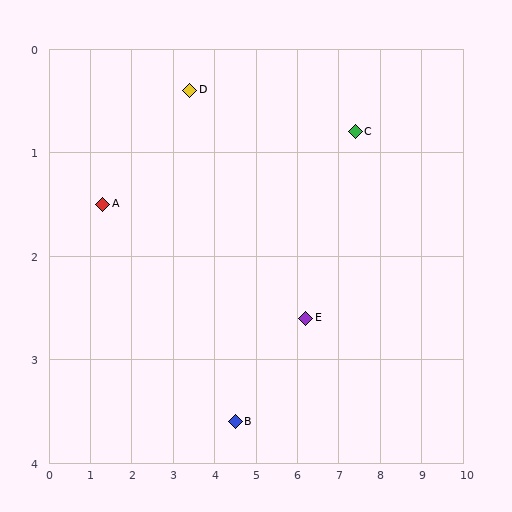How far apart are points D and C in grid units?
Points D and C are about 4.0 grid units apart.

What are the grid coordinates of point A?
Point A is at approximately (1.3, 1.5).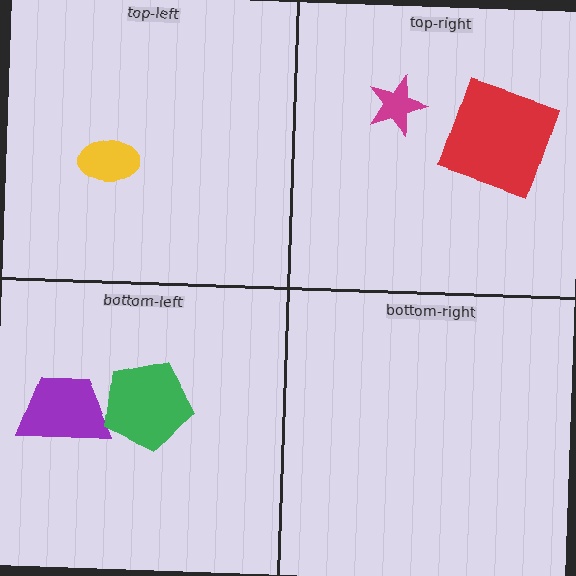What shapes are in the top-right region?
The magenta star, the red square.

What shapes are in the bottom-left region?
The purple trapezoid, the green pentagon.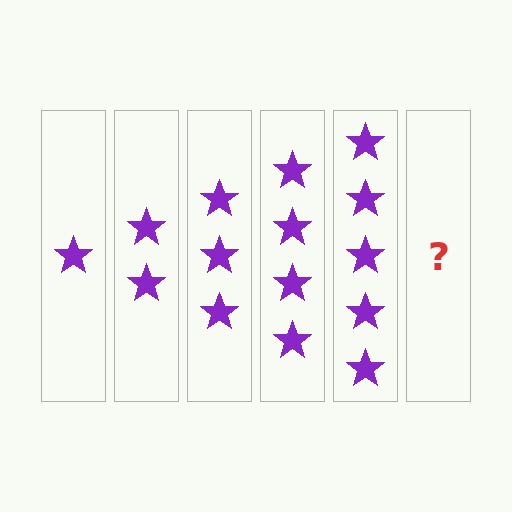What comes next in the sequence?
The next element should be 6 stars.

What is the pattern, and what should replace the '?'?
The pattern is that each step adds one more star. The '?' should be 6 stars.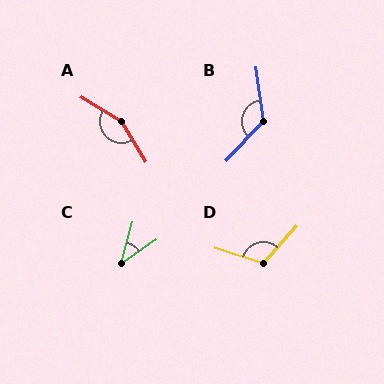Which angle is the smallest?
C, at approximately 41 degrees.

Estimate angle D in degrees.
Approximately 114 degrees.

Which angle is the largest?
A, at approximately 152 degrees.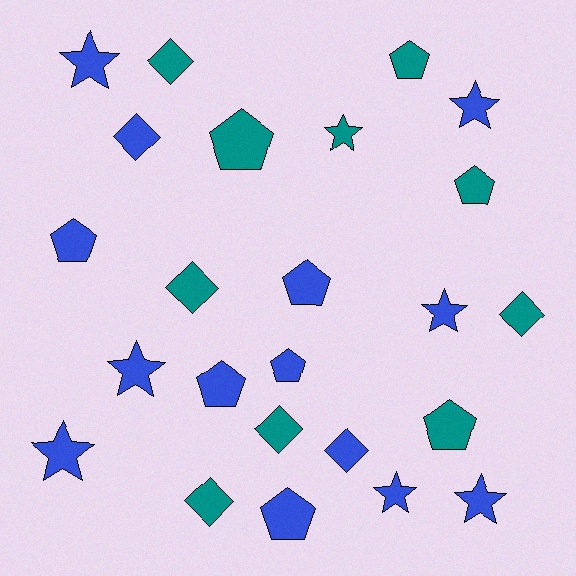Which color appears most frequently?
Blue, with 14 objects.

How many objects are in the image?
There are 24 objects.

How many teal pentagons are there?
There are 4 teal pentagons.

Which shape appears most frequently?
Pentagon, with 9 objects.